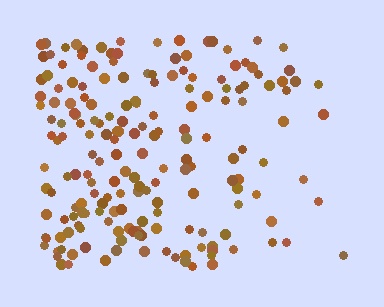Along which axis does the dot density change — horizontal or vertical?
Horizontal.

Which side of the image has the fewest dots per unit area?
The right.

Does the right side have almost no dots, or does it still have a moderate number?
Still a moderate number, just noticeably fewer than the left.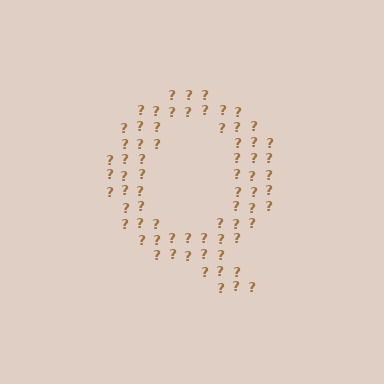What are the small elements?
The small elements are question marks.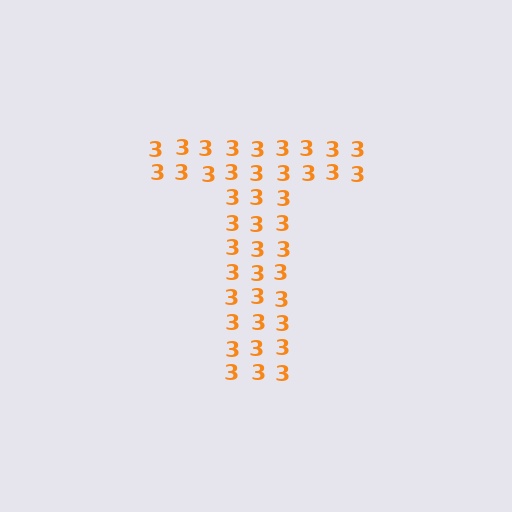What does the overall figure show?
The overall figure shows the letter T.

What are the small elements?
The small elements are digit 3's.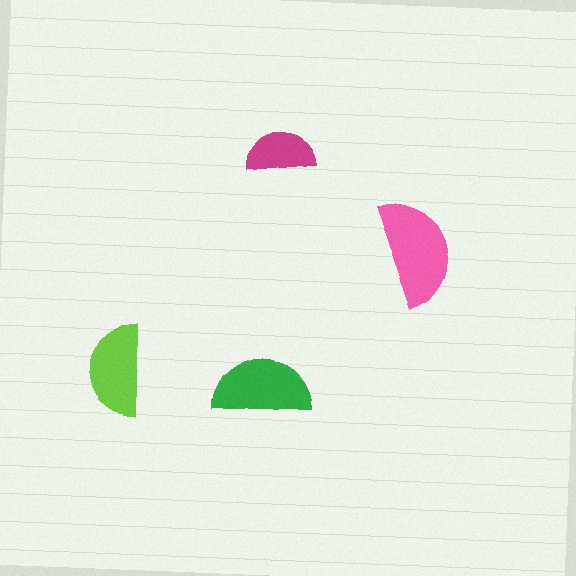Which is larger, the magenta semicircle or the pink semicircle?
The pink one.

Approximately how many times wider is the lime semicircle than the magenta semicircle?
About 1.5 times wider.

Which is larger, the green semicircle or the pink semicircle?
The pink one.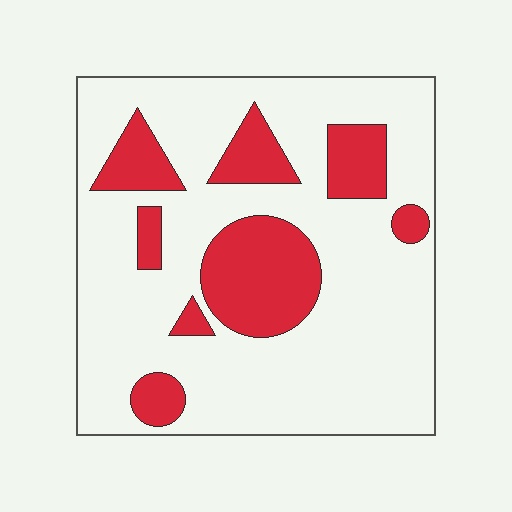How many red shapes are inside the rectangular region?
8.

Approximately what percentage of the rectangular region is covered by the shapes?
Approximately 25%.